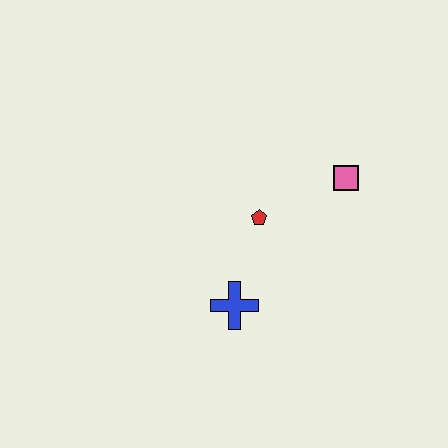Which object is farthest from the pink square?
The blue cross is farthest from the pink square.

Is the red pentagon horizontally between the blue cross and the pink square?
Yes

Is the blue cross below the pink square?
Yes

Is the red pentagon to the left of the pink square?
Yes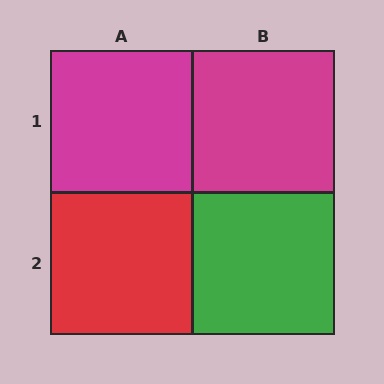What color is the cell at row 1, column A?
Magenta.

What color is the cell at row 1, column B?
Magenta.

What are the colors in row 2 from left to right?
Red, green.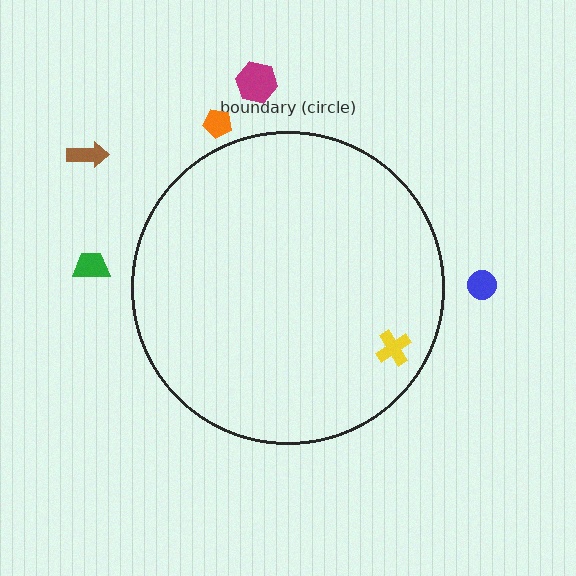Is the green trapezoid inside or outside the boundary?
Outside.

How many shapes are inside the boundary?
1 inside, 5 outside.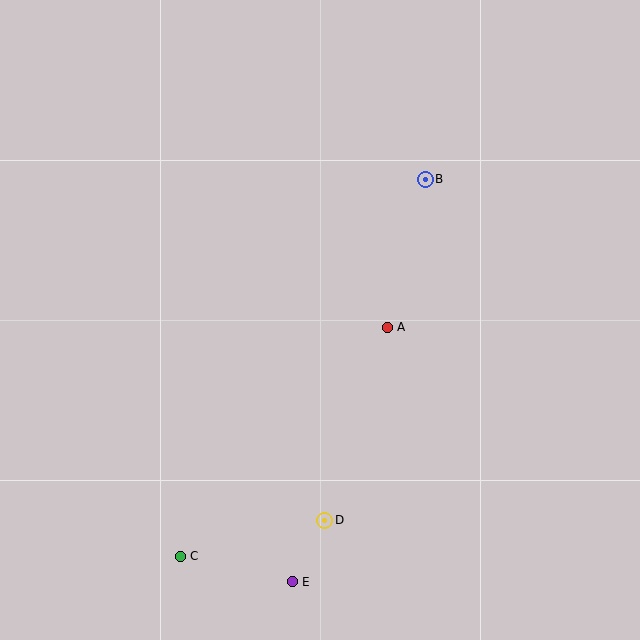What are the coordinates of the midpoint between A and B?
The midpoint between A and B is at (406, 253).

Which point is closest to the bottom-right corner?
Point D is closest to the bottom-right corner.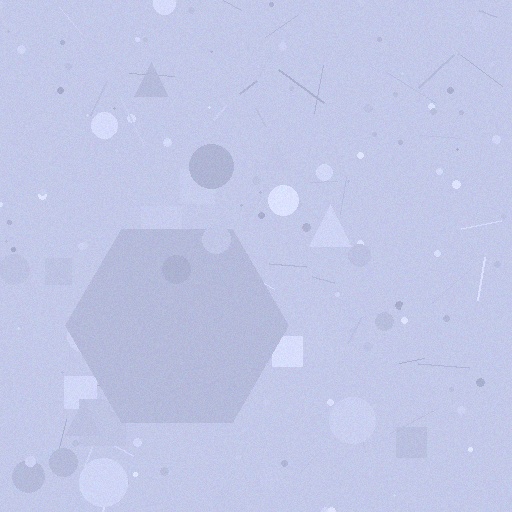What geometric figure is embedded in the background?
A hexagon is embedded in the background.